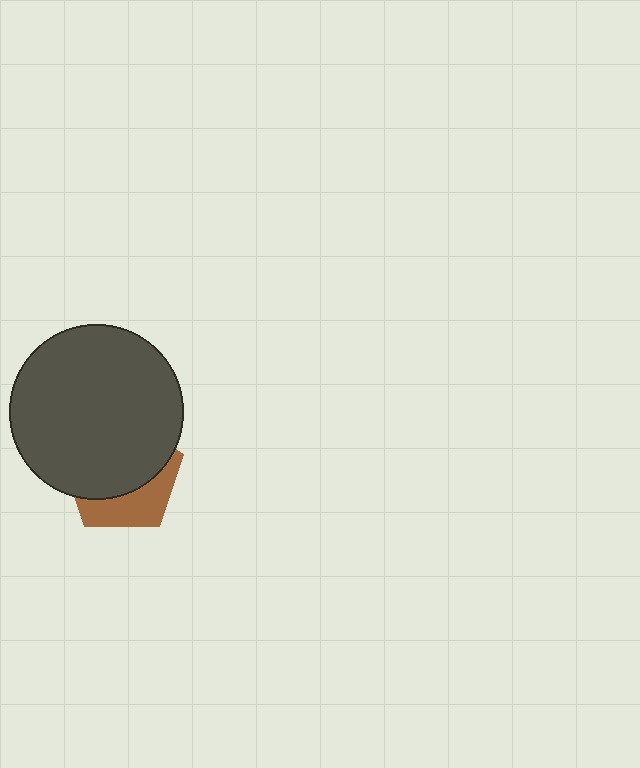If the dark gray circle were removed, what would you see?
You would see the complete brown pentagon.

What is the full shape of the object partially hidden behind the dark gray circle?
The partially hidden object is a brown pentagon.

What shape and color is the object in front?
The object in front is a dark gray circle.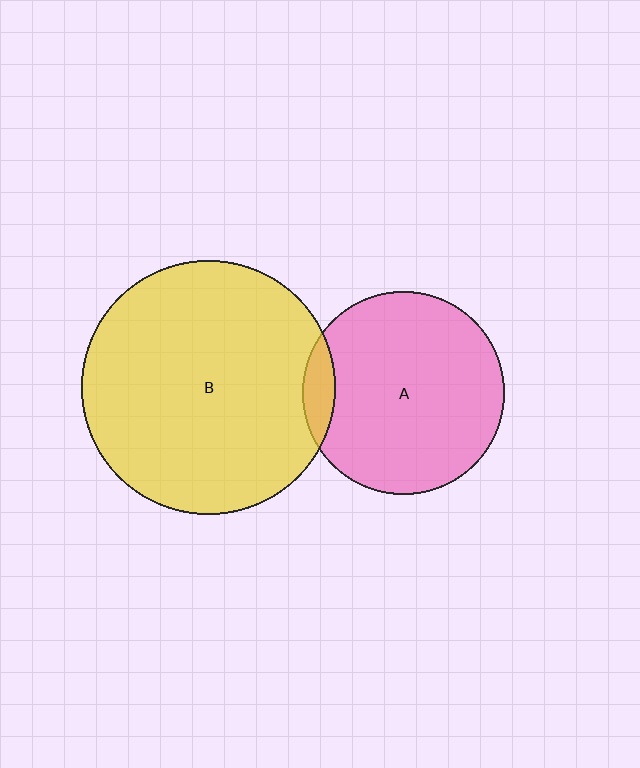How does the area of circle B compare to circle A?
Approximately 1.6 times.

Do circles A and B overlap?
Yes.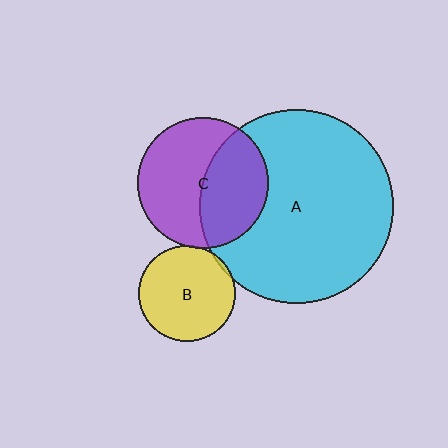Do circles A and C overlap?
Yes.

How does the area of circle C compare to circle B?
Approximately 1.8 times.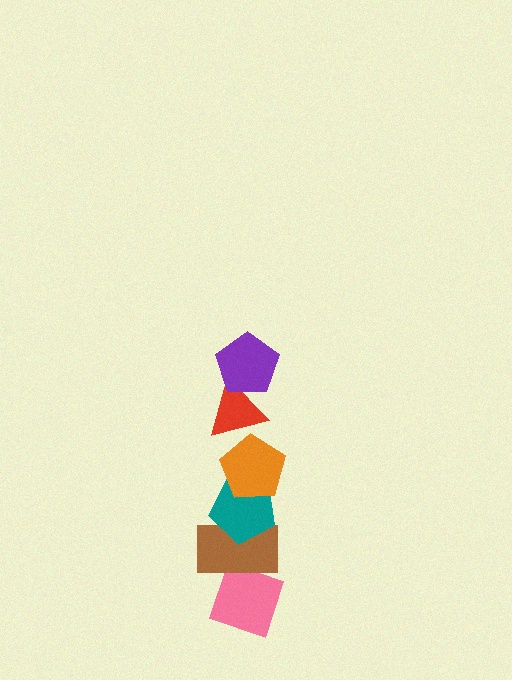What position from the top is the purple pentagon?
The purple pentagon is 1st from the top.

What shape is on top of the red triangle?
The purple pentagon is on top of the red triangle.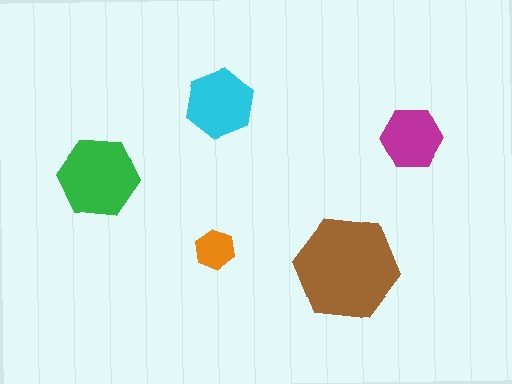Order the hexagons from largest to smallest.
the brown one, the green one, the cyan one, the magenta one, the orange one.